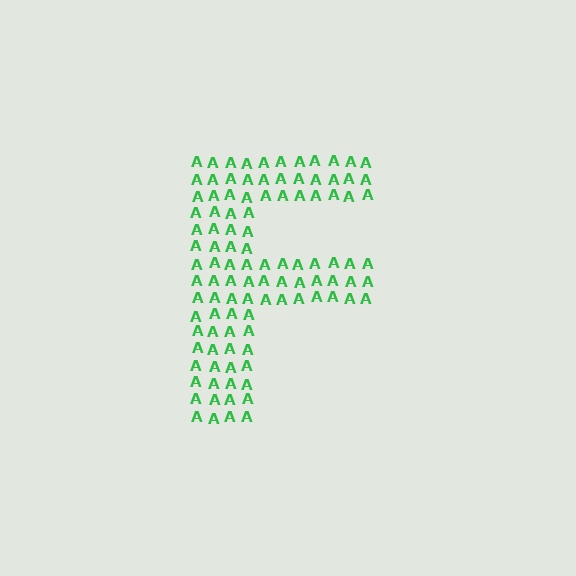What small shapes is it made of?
It is made of small letter A's.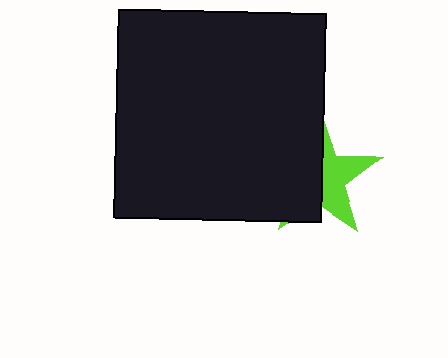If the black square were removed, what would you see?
You would see the complete lime star.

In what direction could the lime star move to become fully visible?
The lime star could move right. That would shift it out from behind the black square entirely.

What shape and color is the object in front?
The object in front is a black square.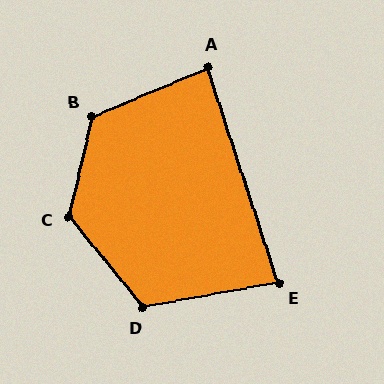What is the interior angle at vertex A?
Approximately 85 degrees (approximately right).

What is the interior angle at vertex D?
Approximately 119 degrees (obtuse).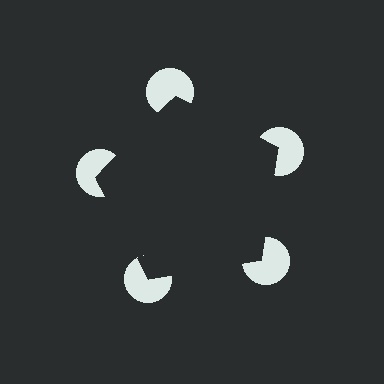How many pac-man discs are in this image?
There are 5 — one at each vertex of the illusory pentagon.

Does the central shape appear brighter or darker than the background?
It typically appears slightly darker than the background, even though no actual brightness change is drawn.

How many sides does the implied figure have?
5 sides.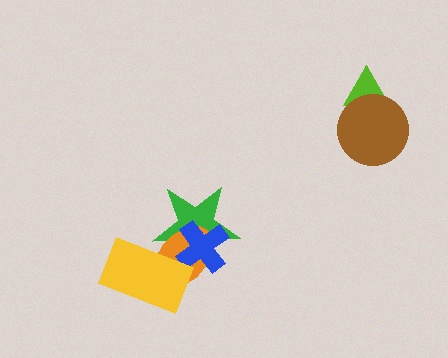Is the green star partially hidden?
Yes, it is partially covered by another shape.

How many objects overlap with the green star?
3 objects overlap with the green star.